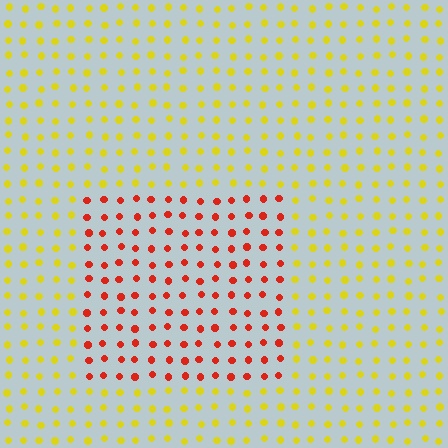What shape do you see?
I see a rectangle.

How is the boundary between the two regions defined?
The boundary is defined purely by a slight shift in hue (about 55 degrees). Spacing, size, and orientation are identical on both sides.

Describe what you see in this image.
The image is filled with small yellow elements in a uniform arrangement. A rectangle-shaped region is visible where the elements are tinted to a slightly different hue, forming a subtle color boundary.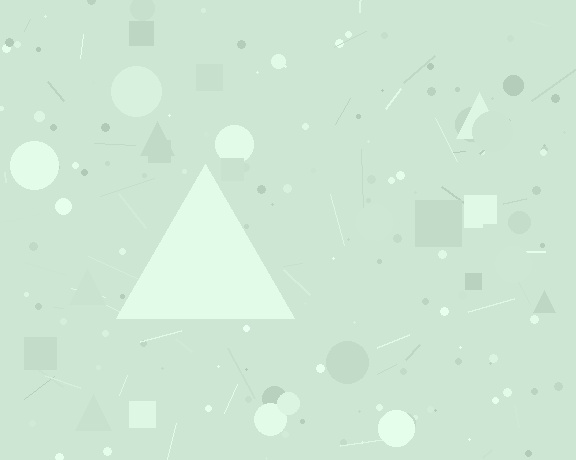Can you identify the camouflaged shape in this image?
The camouflaged shape is a triangle.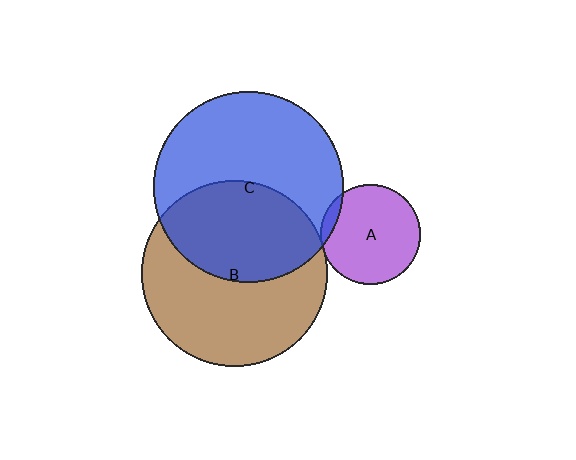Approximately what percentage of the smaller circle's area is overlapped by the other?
Approximately 5%.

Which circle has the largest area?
Circle C (blue).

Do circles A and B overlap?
Yes.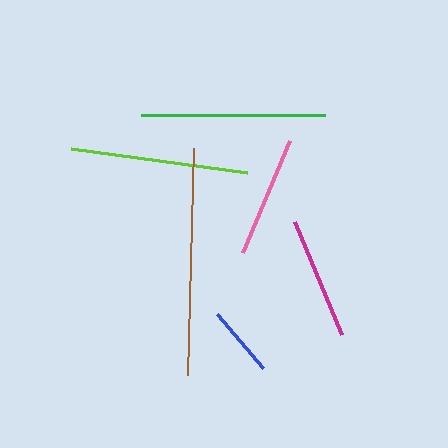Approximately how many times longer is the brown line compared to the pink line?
The brown line is approximately 1.9 times the length of the pink line.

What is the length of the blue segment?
The blue segment is approximately 71 pixels long.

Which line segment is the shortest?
The blue line is the shortest at approximately 71 pixels.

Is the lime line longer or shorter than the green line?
The green line is longer than the lime line.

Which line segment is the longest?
The brown line is the longest at approximately 226 pixels.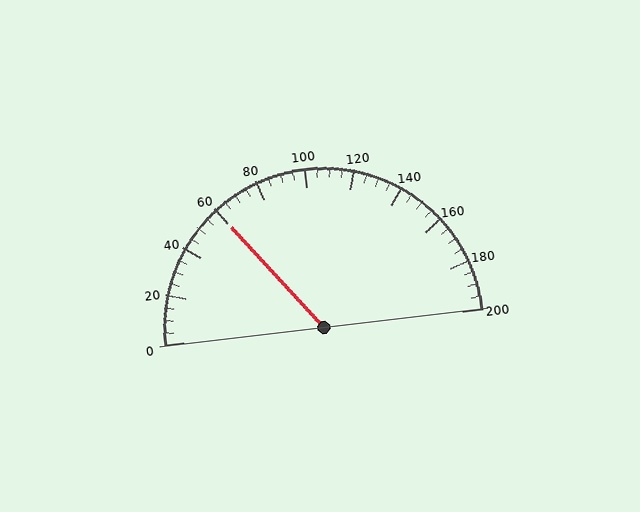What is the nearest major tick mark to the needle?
The nearest major tick mark is 60.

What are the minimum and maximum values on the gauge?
The gauge ranges from 0 to 200.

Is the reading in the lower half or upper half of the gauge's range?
The reading is in the lower half of the range (0 to 200).